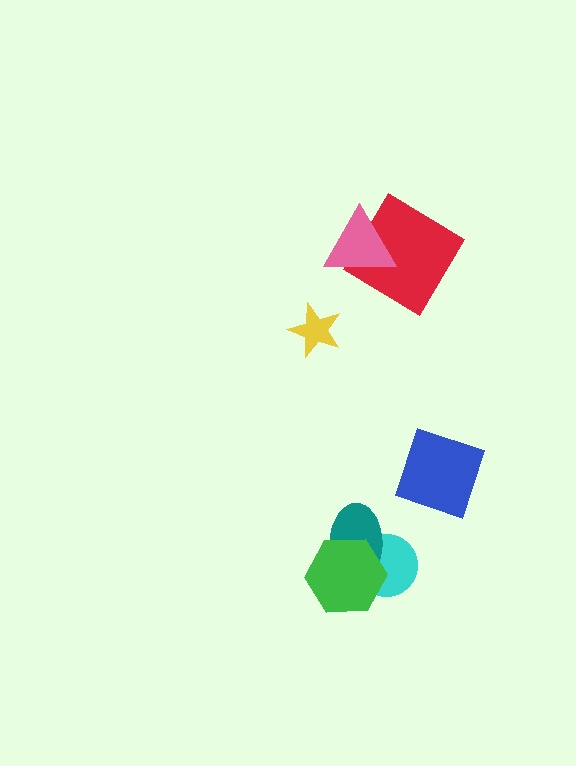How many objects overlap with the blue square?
0 objects overlap with the blue square.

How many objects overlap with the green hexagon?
2 objects overlap with the green hexagon.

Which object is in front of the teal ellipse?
The green hexagon is in front of the teal ellipse.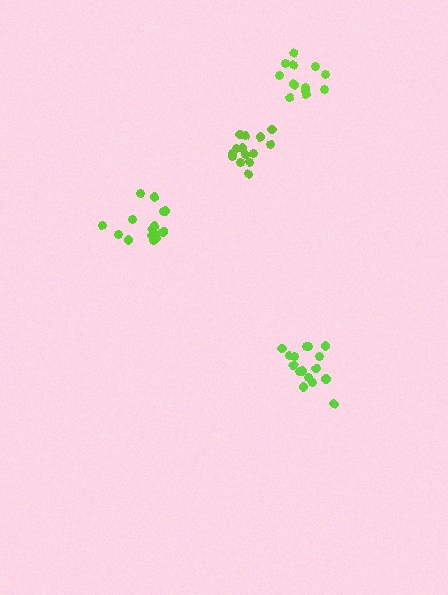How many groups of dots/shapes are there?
There are 4 groups.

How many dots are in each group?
Group 1: 15 dots, Group 2: 12 dots, Group 3: 16 dots, Group 4: 14 dots (57 total).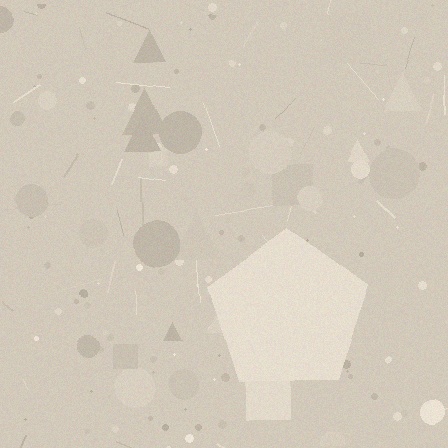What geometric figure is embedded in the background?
A pentagon is embedded in the background.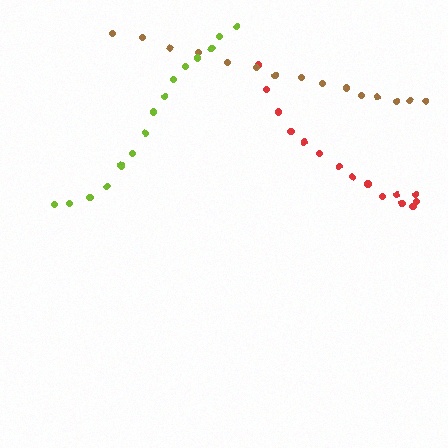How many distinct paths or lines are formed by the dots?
There are 3 distinct paths.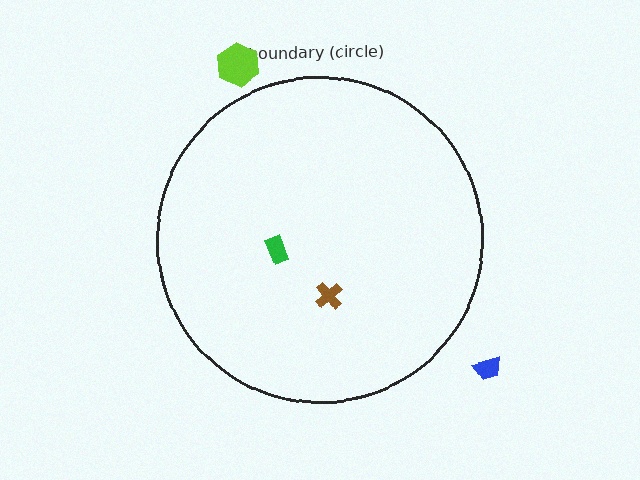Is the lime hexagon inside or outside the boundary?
Outside.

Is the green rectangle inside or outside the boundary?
Inside.